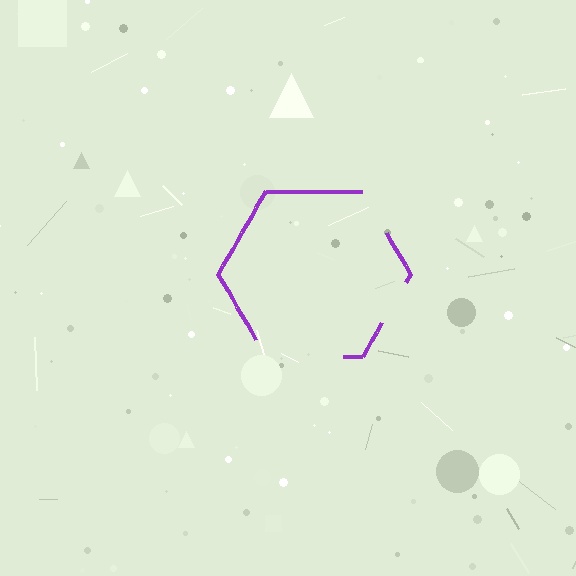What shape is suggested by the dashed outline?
The dashed outline suggests a hexagon.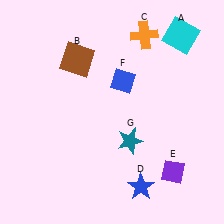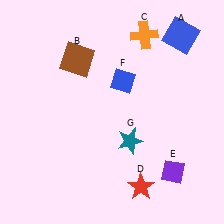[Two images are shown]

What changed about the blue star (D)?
In Image 1, D is blue. In Image 2, it changed to red.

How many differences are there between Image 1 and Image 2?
There are 2 differences between the two images.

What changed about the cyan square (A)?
In Image 1, A is cyan. In Image 2, it changed to blue.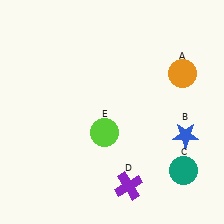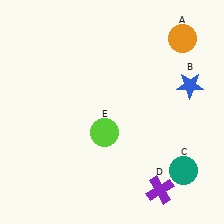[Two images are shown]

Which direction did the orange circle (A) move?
The orange circle (A) moved up.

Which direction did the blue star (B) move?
The blue star (B) moved up.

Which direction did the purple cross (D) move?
The purple cross (D) moved right.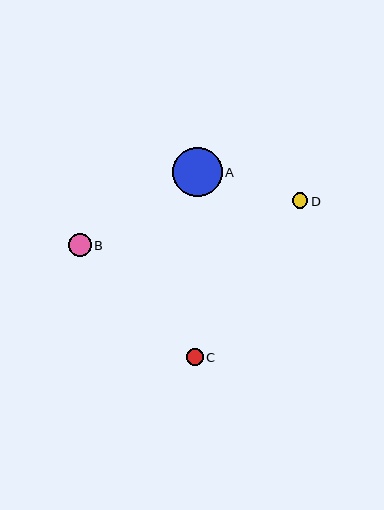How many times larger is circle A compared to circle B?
Circle A is approximately 2.2 times the size of circle B.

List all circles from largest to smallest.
From largest to smallest: A, B, C, D.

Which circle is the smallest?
Circle D is the smallest with a size of approximately 16 pixels.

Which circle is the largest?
Circle A is the largest with a size of approximately 49 pixels.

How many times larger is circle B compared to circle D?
Circle B is approximately 1.4 times the size of circle D.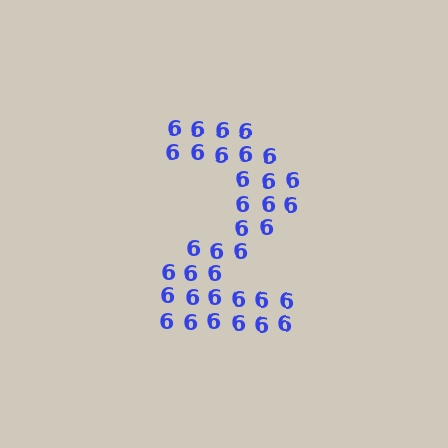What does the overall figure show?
The overall figure shows the digit 2.